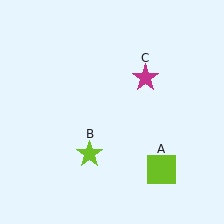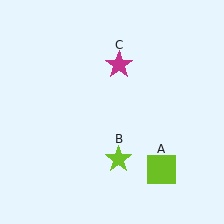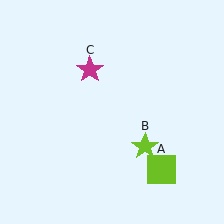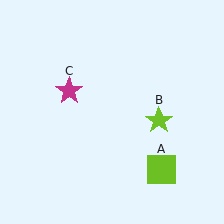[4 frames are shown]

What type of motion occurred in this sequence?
The lime star (object B), magenta star (object C) rotated counterclockwise around the center of the scene.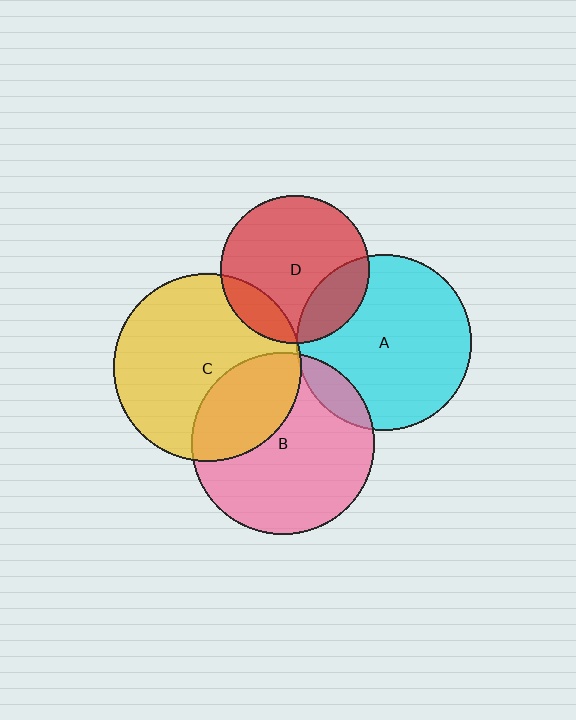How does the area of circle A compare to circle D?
Approximately 1.4 times.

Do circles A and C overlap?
Yes.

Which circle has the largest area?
Circle C (yellow).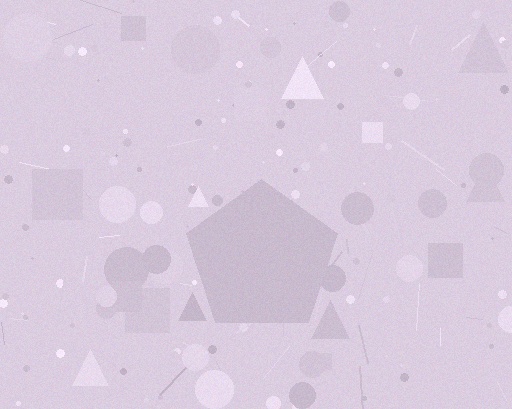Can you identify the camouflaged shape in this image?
The camouflaged shape is a pentagon.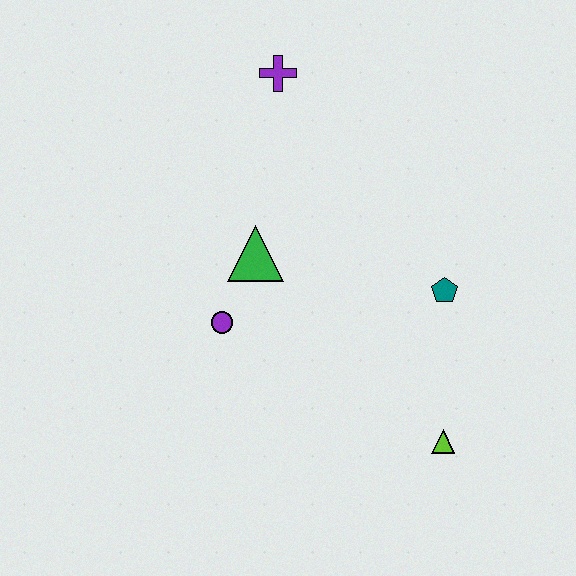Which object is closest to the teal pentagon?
The lime triangle is closest to the teal pentagon.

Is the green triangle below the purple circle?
No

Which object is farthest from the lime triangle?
The purple cross is farthest from the lime triangle.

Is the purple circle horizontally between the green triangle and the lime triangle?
No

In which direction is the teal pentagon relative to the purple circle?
The teal pentagon is to the right of the purple circle.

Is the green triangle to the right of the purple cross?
No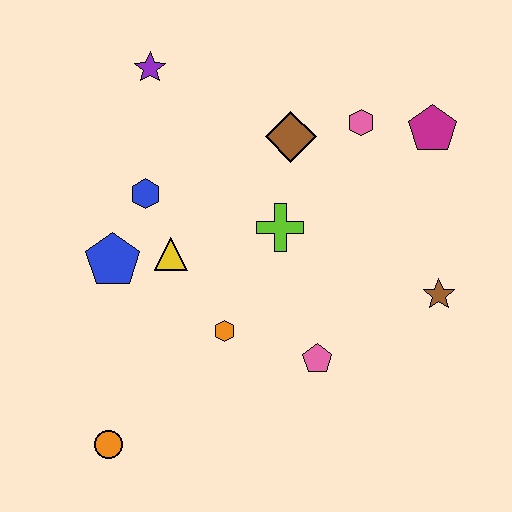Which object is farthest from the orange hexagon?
The magenta pentagon is farthest from the orange hexagon.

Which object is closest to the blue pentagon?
The yellow triangle is closest to the blue pentagon.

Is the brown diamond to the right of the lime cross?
Yes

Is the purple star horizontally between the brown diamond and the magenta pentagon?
No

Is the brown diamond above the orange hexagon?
Yes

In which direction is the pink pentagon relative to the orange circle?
The pink pentagon is to the right of the orange circle.